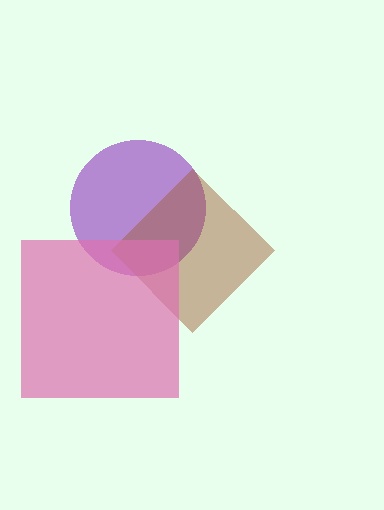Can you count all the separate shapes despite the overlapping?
Yes, there are 3 separate shapes.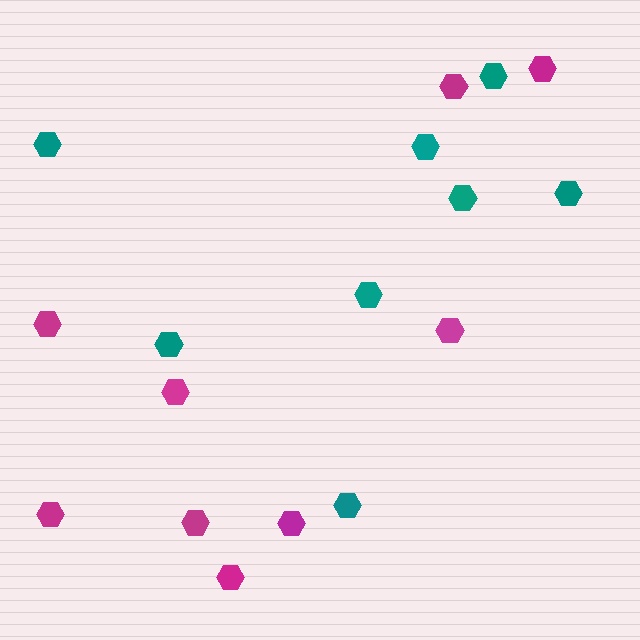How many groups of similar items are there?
There are 2 groups: one group of magenta hexagons (9) and one group of teal hexagons (8).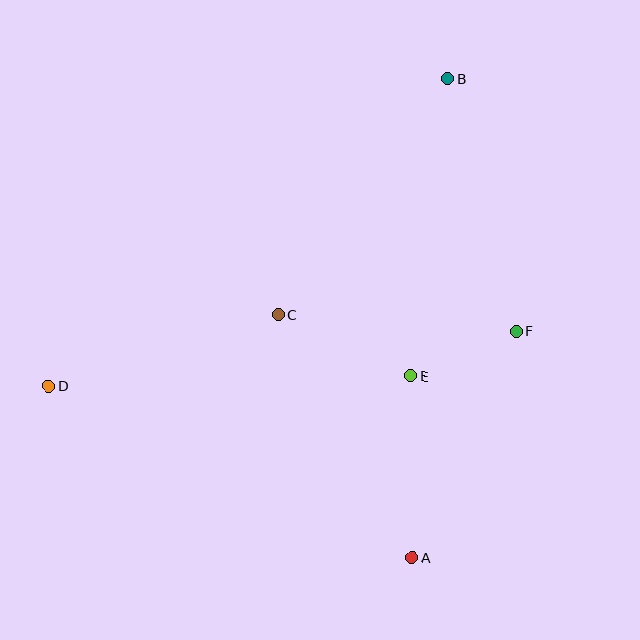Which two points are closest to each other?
Points E and F are closest to each other.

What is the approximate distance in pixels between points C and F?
The distance between C and F is approximately 239 pixels.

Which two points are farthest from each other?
Points B and D are farthest from each other.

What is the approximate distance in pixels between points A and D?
The distance between A and D is approximately 402 pixels.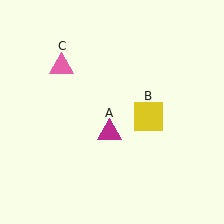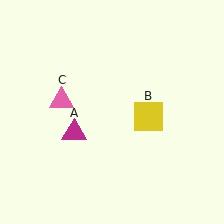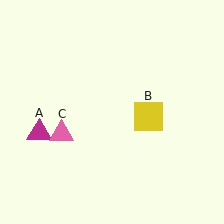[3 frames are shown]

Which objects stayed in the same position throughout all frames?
Yellow square (object B) remained stationary.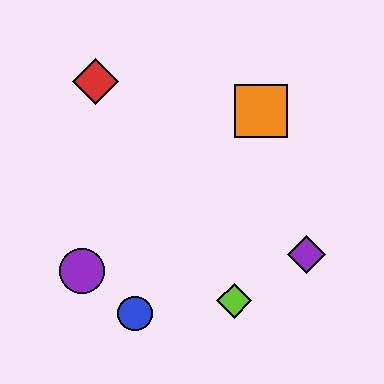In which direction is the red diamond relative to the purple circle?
The red diamond is above the purple circle.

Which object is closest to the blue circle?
The purple circle is closest to the blue circle.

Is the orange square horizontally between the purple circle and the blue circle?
No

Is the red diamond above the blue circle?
Yes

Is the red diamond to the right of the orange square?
No